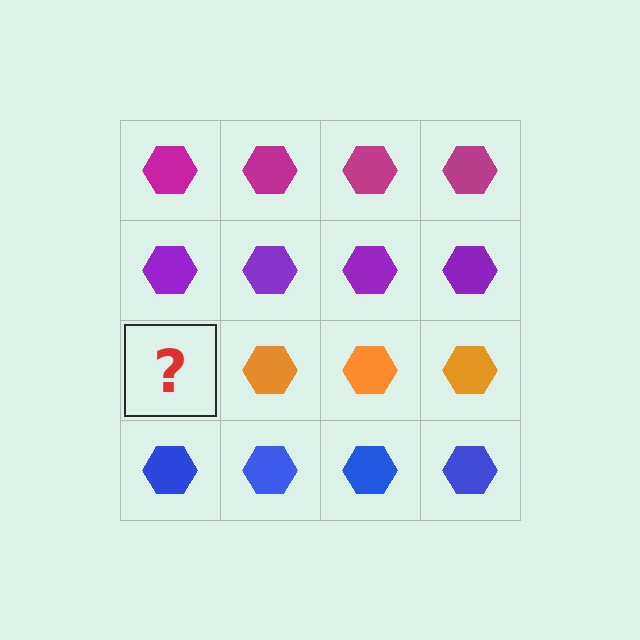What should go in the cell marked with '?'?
The missing cell should contain an orange hexagon.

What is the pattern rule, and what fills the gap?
The rule is that each row has a consistent color. The gap should be filled with an orange hexagon.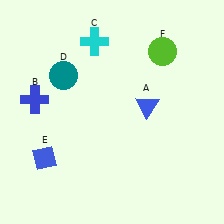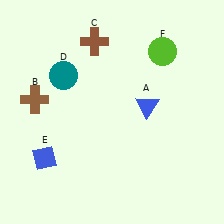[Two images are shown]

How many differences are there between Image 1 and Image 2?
There are 2 differences between the two images.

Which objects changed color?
B changed from blue to brown. C changed from cyan to brown.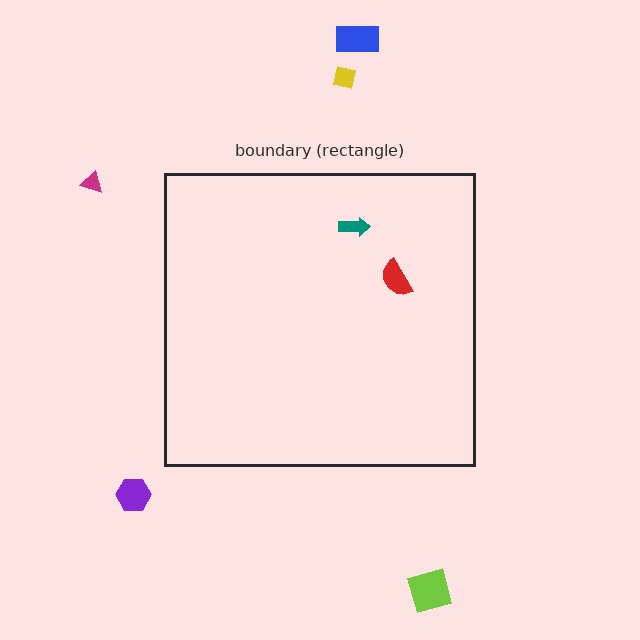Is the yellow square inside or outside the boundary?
Outside.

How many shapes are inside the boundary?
2 inside, 5 outside.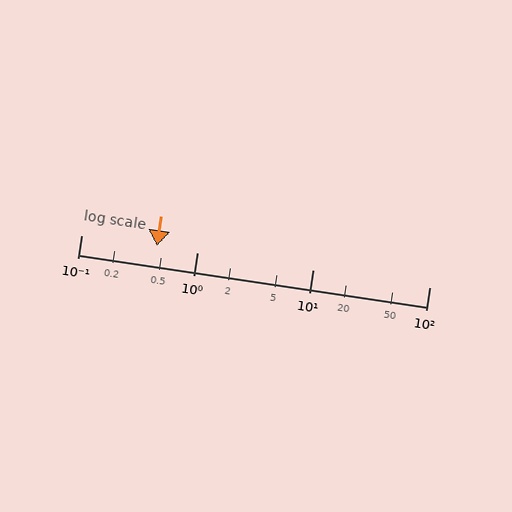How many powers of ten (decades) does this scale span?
The scale spans 3 decades, from 0.1 to 100.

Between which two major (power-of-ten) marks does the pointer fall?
The pointer is between 0.1 and 1.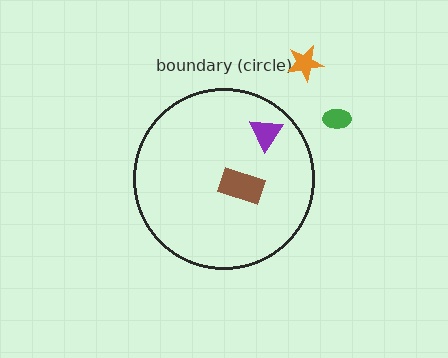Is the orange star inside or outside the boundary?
Outside.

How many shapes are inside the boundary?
2 inside, 2 outside.